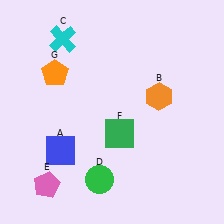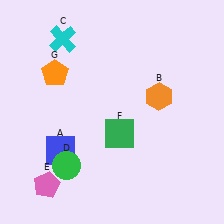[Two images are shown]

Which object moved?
The green circle (D) moved left.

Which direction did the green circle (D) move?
The green circle (D) moved left.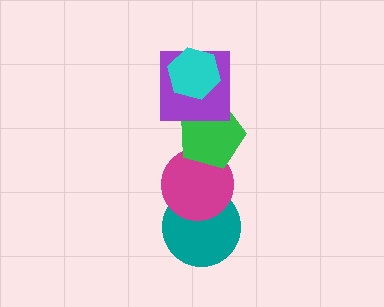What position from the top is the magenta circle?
The magenta circle is 4th from the top.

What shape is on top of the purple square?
The cyan hexagon is on top of the purple square.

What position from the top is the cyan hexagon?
The cyan hexagon is 1st from the top.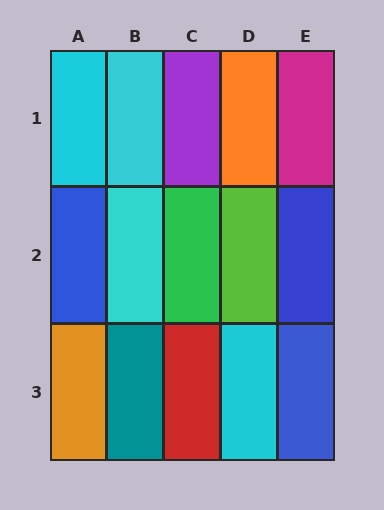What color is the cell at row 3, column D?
Cyan.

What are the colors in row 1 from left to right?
Cyan, cyan, purple, orange, magenta.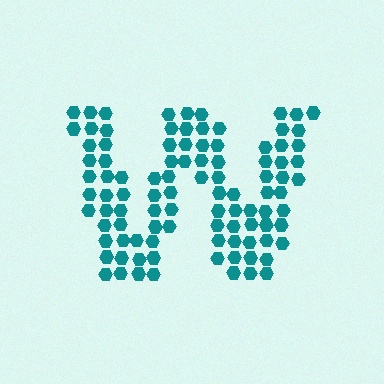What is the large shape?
The large shape is the letter W.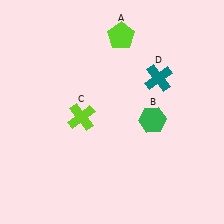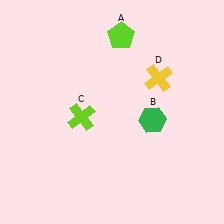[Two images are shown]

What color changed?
The cross (D) changed from teal in Image 1 to yellow in Image 2.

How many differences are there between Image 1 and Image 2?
There is 1 difference between the two images.